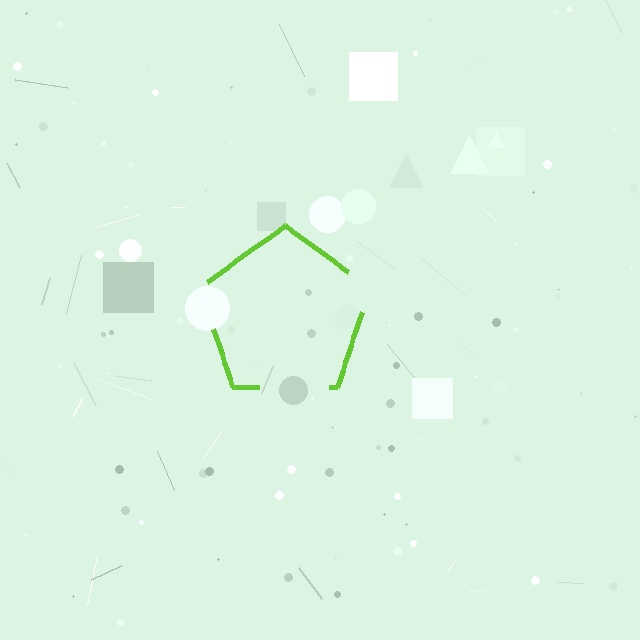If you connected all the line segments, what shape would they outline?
They would outline a pentagon.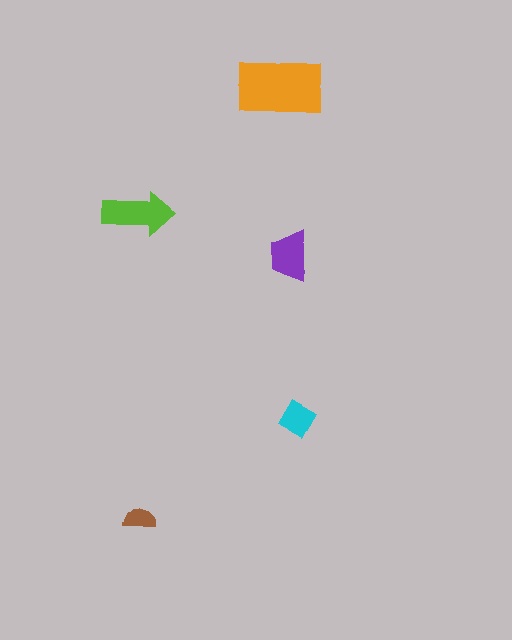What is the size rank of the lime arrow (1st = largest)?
2nd.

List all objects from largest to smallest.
The orange rectangle, the lime arrow, the purple trapezoid, the cyan diamond, the brown semicircle.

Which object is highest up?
The orange rectangle is topmost.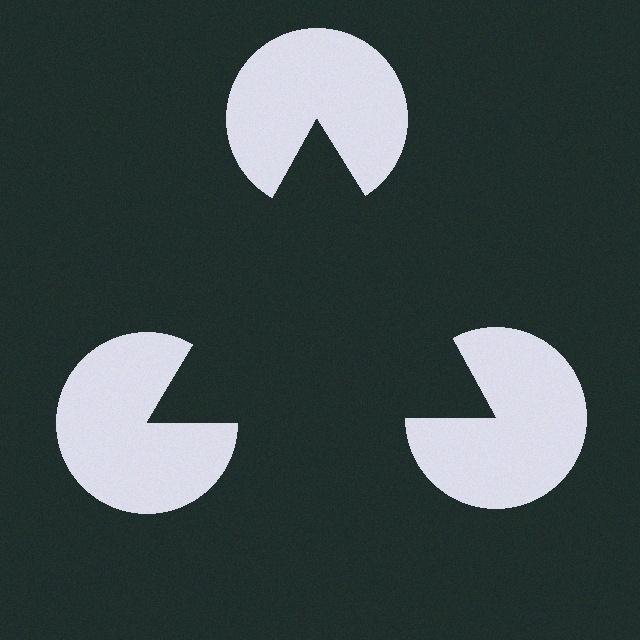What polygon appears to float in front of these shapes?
An illusory triangle — its edges are inferred from the aligned wedge cuts in the pac-man discs, not physically drawn.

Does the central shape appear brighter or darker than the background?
It typically appears slightly darker than the background, even though no actual brightness change is drawn.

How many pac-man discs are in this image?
There are 3 — one at each vertex of the illusory triangle.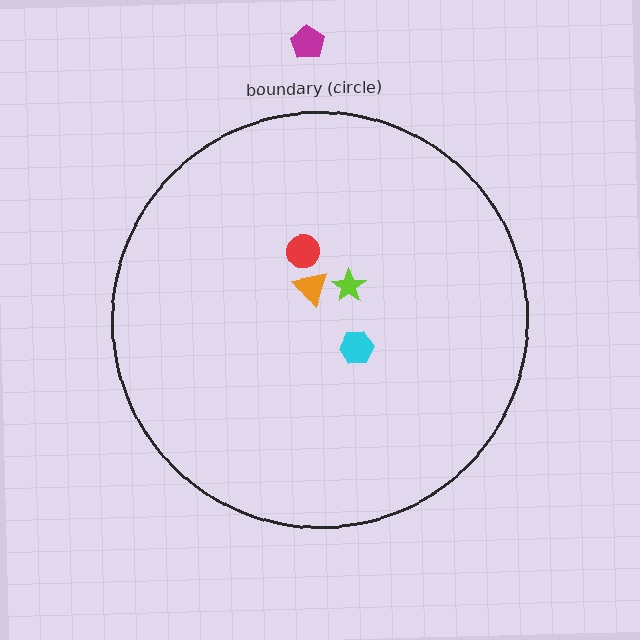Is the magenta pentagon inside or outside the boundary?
Outside.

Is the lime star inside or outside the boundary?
Inside.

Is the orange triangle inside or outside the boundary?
Inside.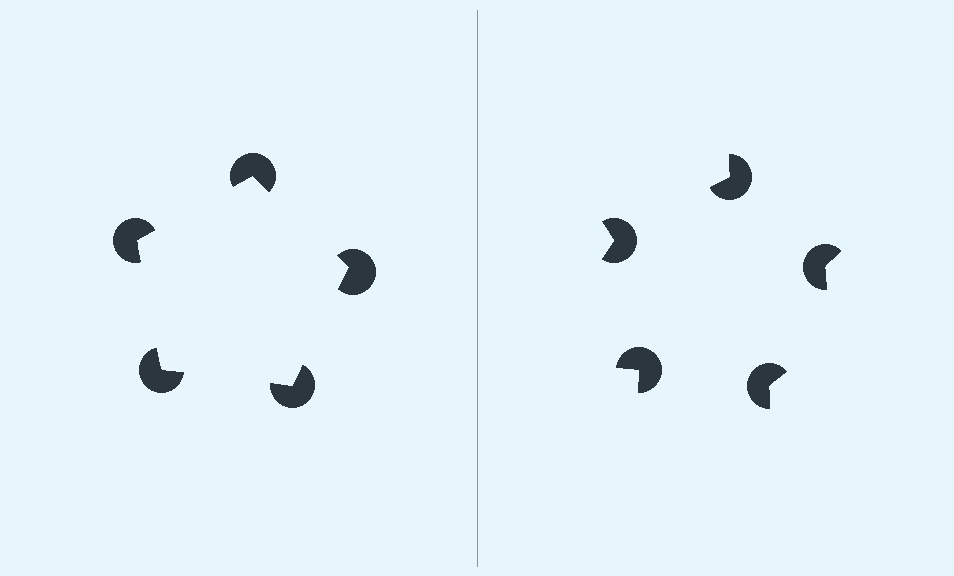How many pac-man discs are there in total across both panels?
10 — 5 on each side.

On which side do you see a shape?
An illusory pentagon appears on the left side. On the right side the wedge cuts are rotated, so no coherent shape forms.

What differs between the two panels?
The pac-man discs are positioned identically on both sides; only the wedge orientations differ. On the left they align to a pentagon; on the right they are misaligned.